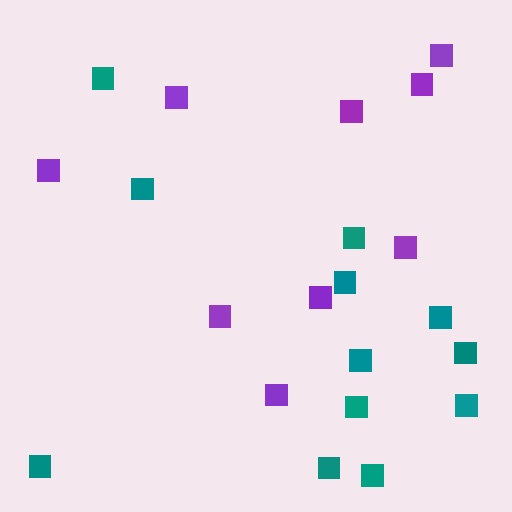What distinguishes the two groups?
There are 2 groups: one group of teal squares (12) and one group of purple squares (9).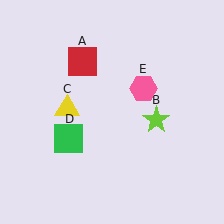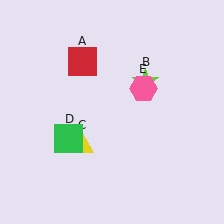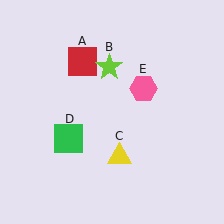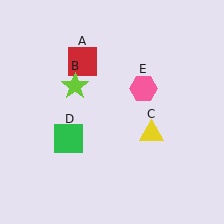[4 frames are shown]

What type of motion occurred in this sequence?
The lime star (object B), yellow triangle (object C) rotated counterclockwise around the center of the scene.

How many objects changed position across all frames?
2 objects changed position: lime star (object B), yellow triangle (object C).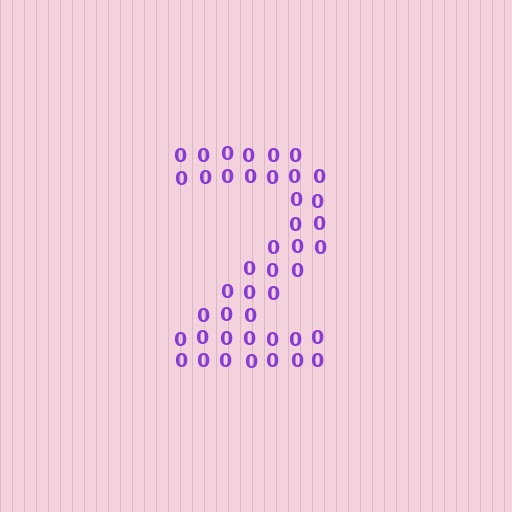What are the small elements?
The small elements are digit 0's.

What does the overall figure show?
The overall figure shows the digit 2.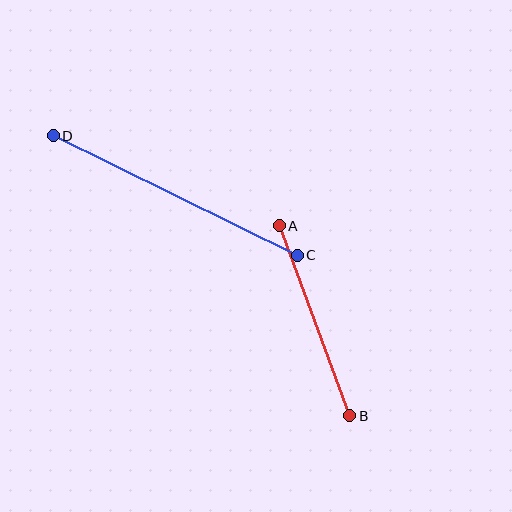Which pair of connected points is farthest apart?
Points C and D are farthest apart.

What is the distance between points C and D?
The distance is approximately 272 pixels.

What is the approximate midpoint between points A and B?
The midpoint is at approximately (314, 321) pixels.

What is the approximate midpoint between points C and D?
The midpoint is at approximately (175, 195) pixels.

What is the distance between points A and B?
The distance is approximately 202 pixels.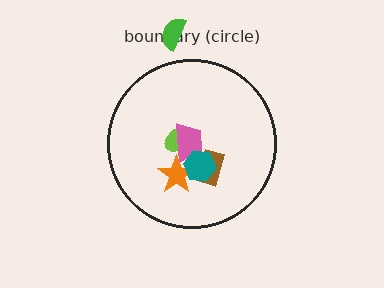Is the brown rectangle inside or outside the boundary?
Inside.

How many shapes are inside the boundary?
5 inside, 1 outside.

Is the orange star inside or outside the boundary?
Inside.